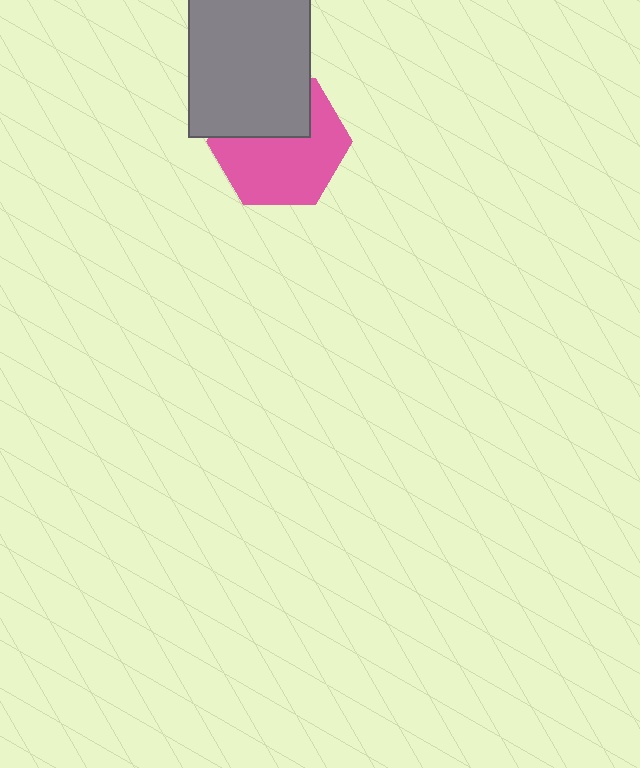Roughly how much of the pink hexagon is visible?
About half of it is visible (roughly 63%).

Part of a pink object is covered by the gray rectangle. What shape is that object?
It is a hexagon.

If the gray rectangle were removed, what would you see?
You would see the complete pink hexagon.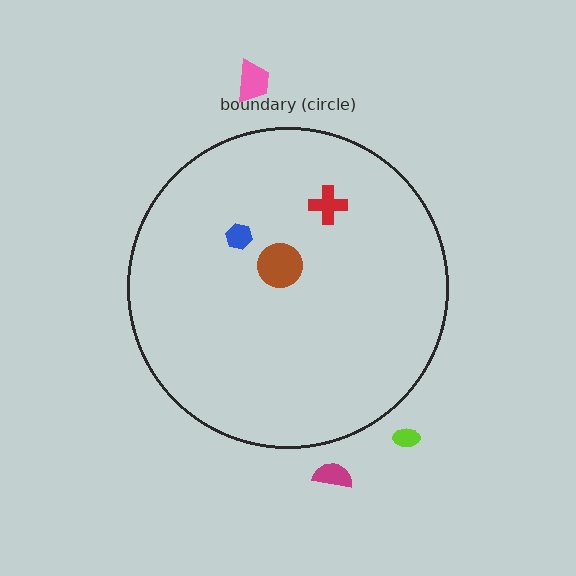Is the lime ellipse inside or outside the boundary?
Outside.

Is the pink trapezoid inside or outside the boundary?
Outside.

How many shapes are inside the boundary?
3 inside, 3 outside.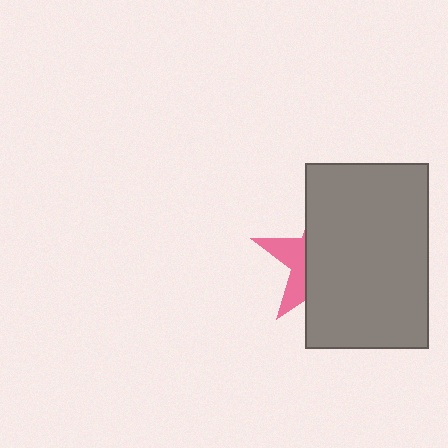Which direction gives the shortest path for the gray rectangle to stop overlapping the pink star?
Moving right gives the shortest separation.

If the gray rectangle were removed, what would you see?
You would see the complete pink star.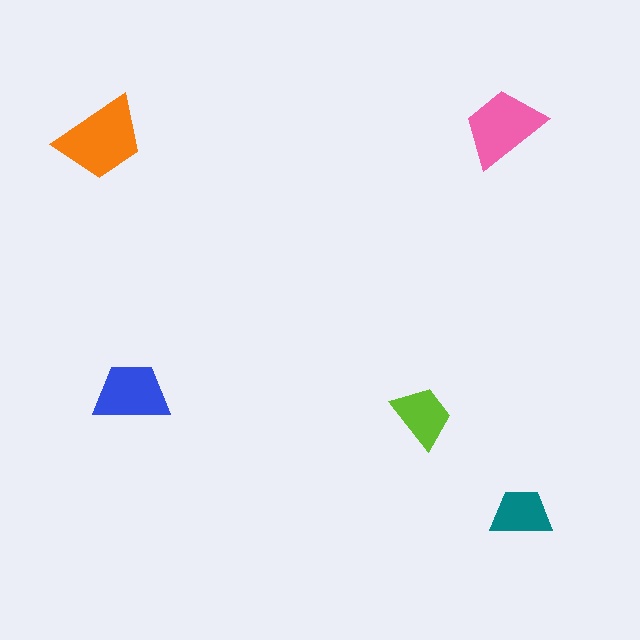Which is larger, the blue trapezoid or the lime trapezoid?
The blue one.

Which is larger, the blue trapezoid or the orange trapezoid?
The orange one.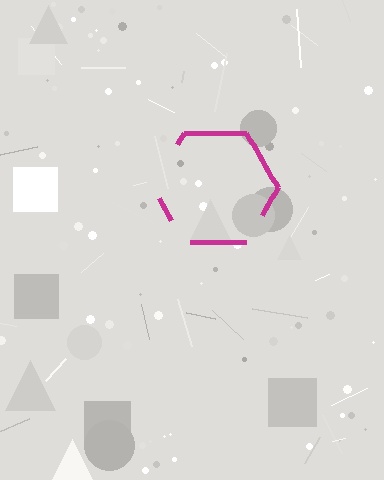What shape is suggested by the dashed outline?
The dashed outline suggests a hexagon.